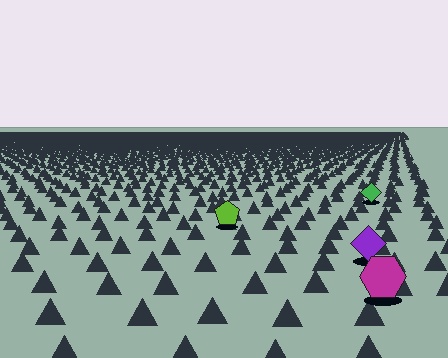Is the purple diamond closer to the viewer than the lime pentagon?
Yes. The purple diamond is closer — you can tell from the texture gradient: the ground texture is coarser near it.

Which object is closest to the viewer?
The magenta hexagon is closest. The texture marks near it are larger and more spread out.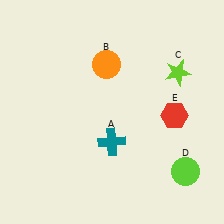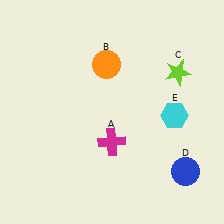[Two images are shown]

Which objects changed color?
A changed from teal to magenta. D changed from lime to blue. E changed from red to cyan.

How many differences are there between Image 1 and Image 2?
There are 3 differences between the two images.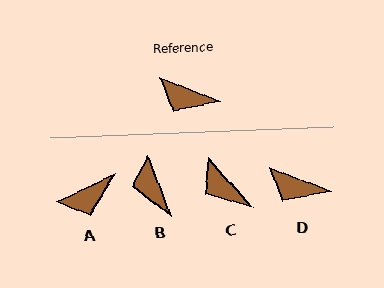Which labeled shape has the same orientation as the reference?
D.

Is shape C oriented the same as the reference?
No, it is off by about 26 degrees.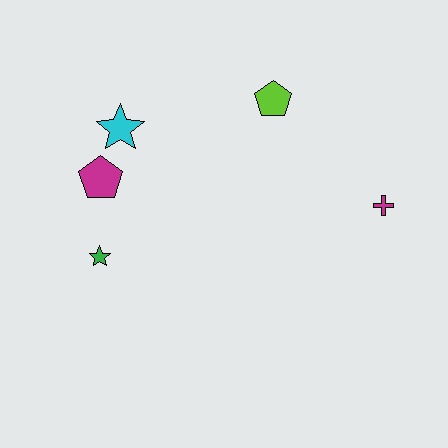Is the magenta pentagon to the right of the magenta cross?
No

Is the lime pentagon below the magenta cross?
No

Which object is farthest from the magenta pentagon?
The magenta cross is farthest from the magenta pentagon.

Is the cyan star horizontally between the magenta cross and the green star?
Yes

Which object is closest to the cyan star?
The magenta pentagon is closest to the cyan star.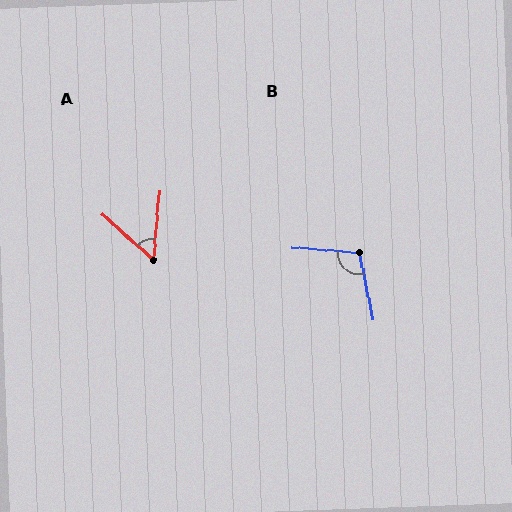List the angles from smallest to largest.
A (53°), B (106°).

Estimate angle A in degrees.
Approximately 53 degrees.